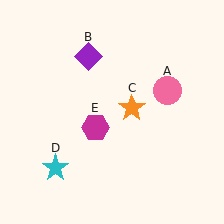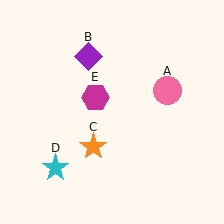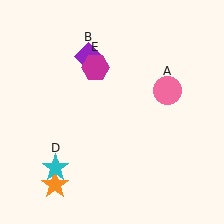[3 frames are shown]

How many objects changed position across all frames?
2 objects changed position: orange star (object C), magenta hexagon (object E).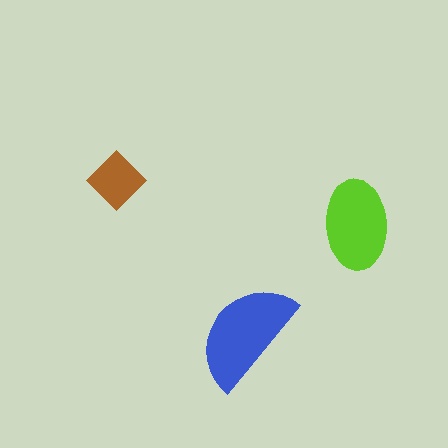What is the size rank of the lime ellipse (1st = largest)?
2nd.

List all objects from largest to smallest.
The blue semicircle, the lime ellipse, the brown diamond.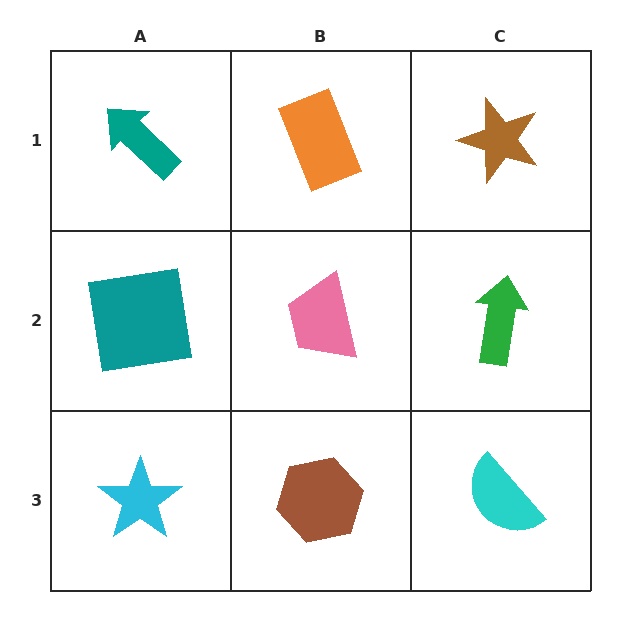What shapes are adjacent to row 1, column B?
A pink trapezoid (row 2, column B), a teal arrow (row 1, column A), a brown star (row 1, column C).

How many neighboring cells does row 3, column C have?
2.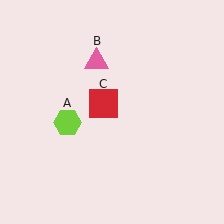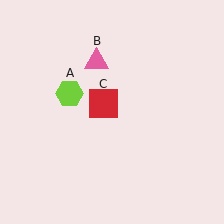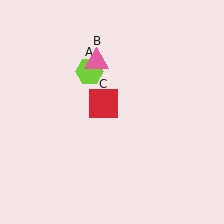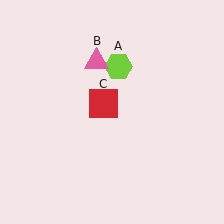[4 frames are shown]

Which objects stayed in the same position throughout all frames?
Pink triangle (object B) and red square (object C) remained stationary.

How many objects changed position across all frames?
1 object changed position: lime hexagon (object A).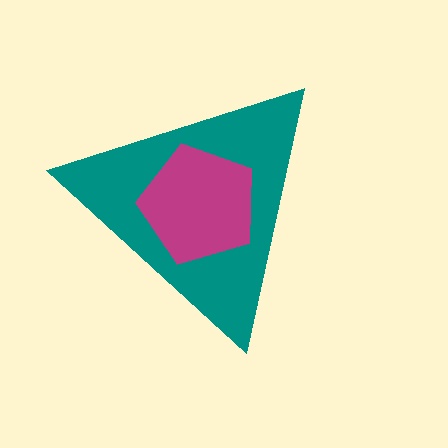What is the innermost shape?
The magenta pentagon.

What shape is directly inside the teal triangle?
The magenta pentagon.